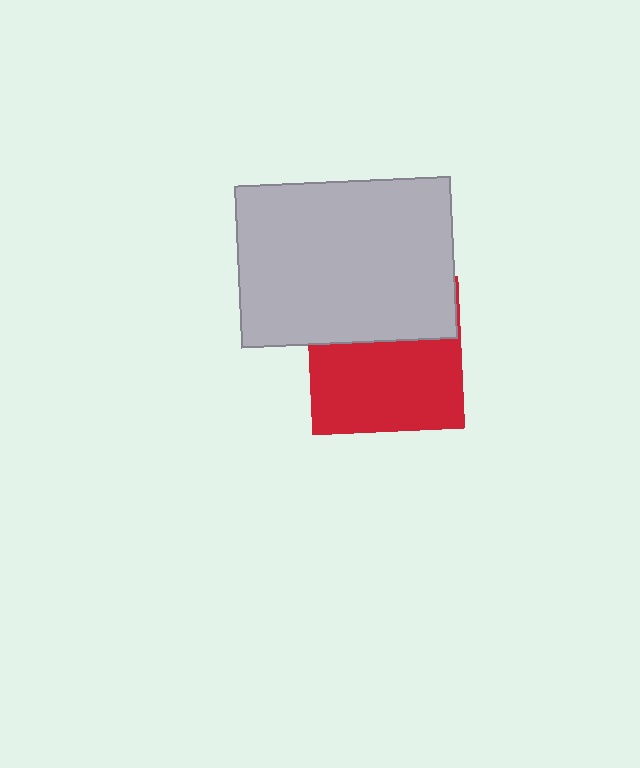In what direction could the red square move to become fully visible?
The red square could move down. That would shift it out from behind the light gray rectangle entirely.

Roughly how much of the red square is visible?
About half of it is visible (roughly 60%).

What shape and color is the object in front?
The object in front is a light gray rectangle.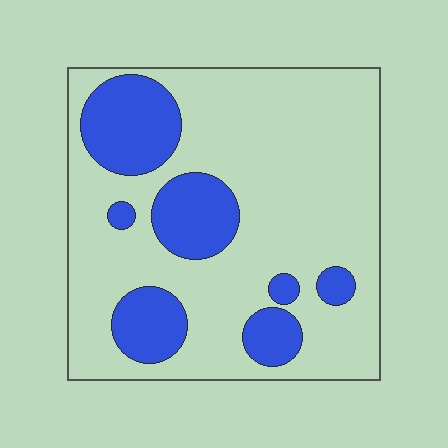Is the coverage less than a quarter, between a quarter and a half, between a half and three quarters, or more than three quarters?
Less than a quarter.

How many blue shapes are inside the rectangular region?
7.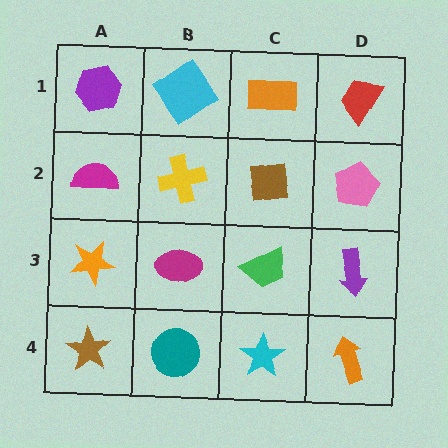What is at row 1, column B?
A cyan diamond.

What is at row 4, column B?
A teal circle.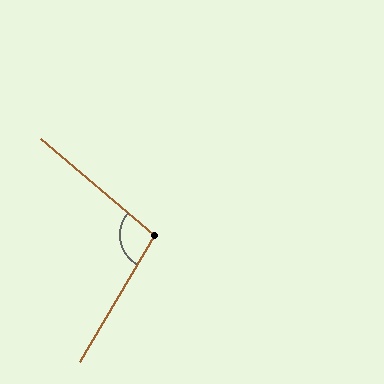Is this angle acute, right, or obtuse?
It is obtuse.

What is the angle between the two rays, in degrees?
Approximately 100 degrees.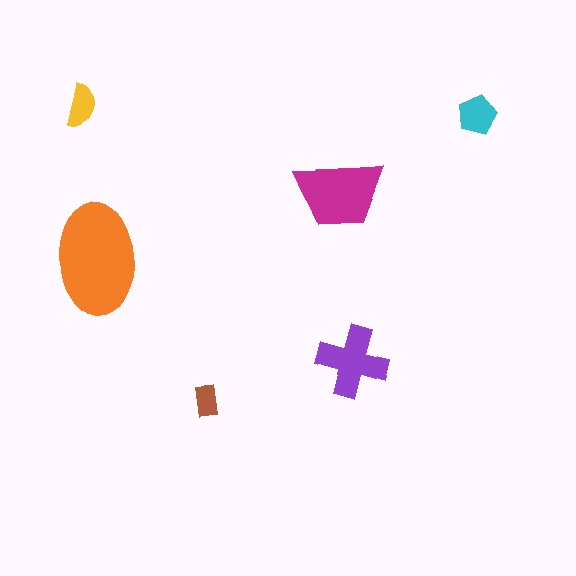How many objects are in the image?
There are 6 objects in the image.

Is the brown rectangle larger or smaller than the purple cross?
Smaller.